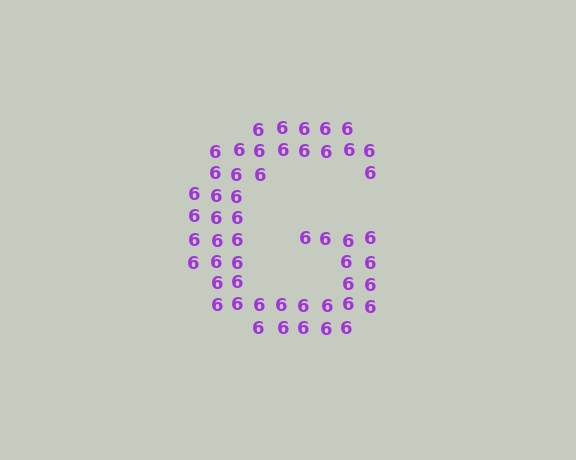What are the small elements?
The small elements are digit 6's.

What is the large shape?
The large shape is the letter G.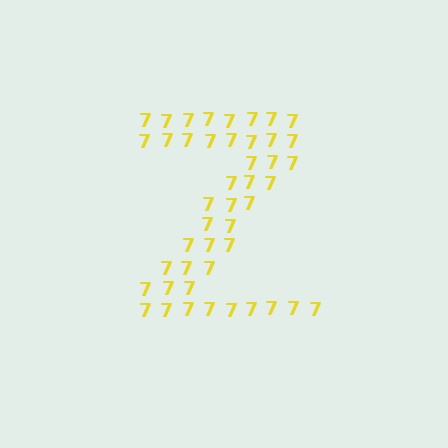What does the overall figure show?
The overall figure shows the letter Z.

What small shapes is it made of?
It is made of small digit 7's.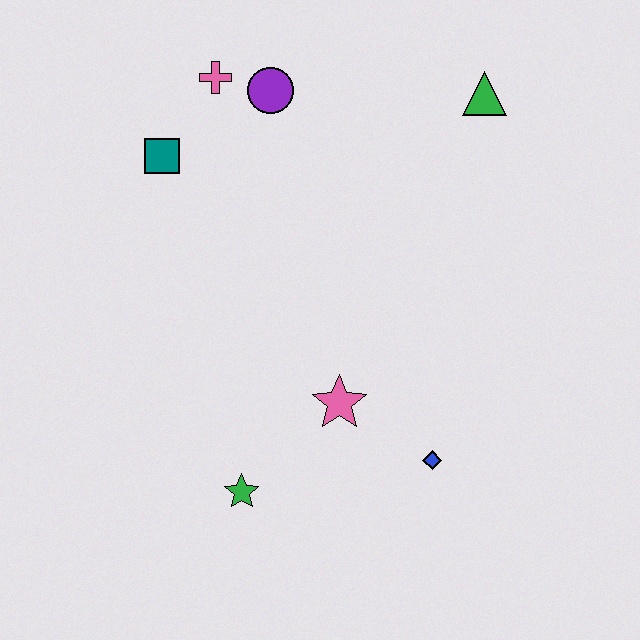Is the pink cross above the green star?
Yes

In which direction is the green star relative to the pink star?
The green star is to the left of the pink star.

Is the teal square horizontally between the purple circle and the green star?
No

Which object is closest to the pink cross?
The purple circle is closest to the pink cross.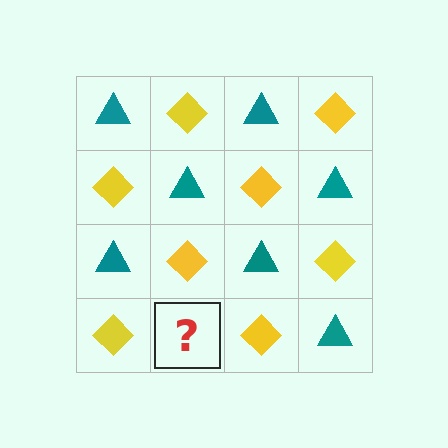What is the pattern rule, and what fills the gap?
The rule is that it alternates teal triangle and yellow diamond in a checkerboard pattern. The gap should be filled with a teal triangle.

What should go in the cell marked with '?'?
The missing cell should contain a teal triangle.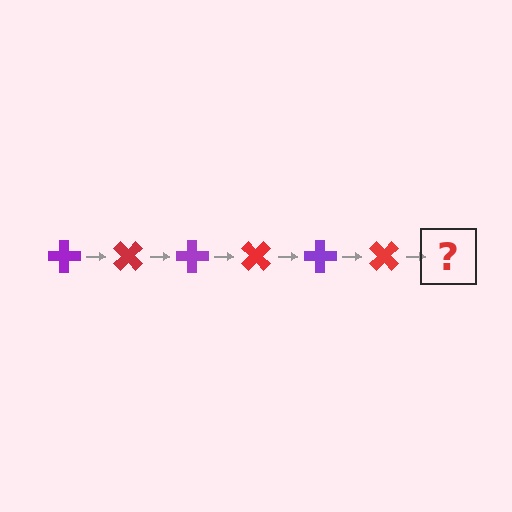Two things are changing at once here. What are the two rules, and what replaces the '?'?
The two rules are that it rotates 45 degrees each step and the color cycles through purple and red. The '?' should be a purple cross, rotated 270 degrees from the start.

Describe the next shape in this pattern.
It should be a purple cross, rotated 270 degrees from the start.